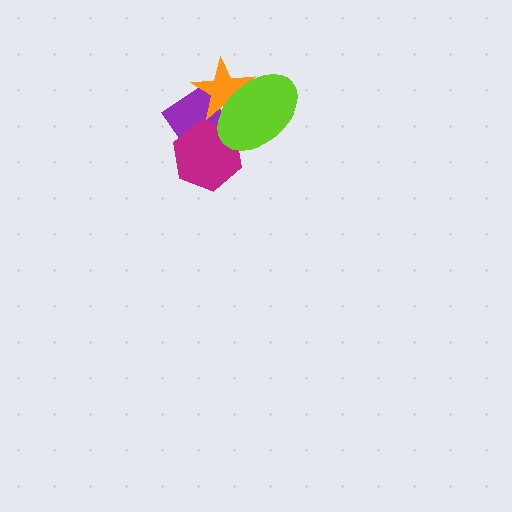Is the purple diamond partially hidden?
Yes, it is partially covered by another shape.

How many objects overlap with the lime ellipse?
3 objects overlap with the lime ellipse.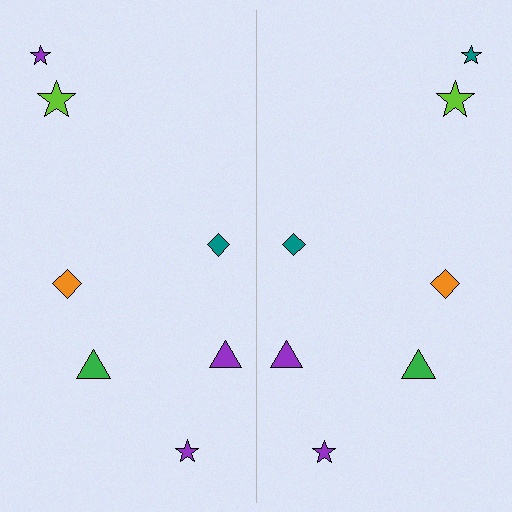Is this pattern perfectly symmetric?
No, the pattern is not perfectly symmetric. The teal star on the right side breaks the symmetry — its mirror counterpart is purple.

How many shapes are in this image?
There are 14 shapes in this image.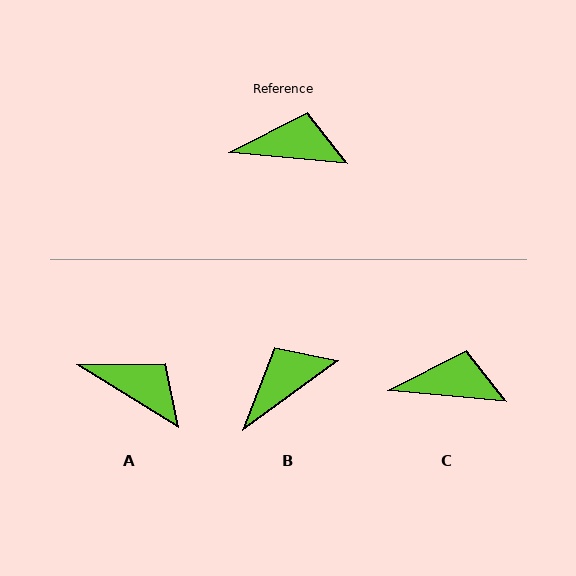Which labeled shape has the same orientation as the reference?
C.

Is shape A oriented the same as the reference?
No, it is off by about 26 degrees.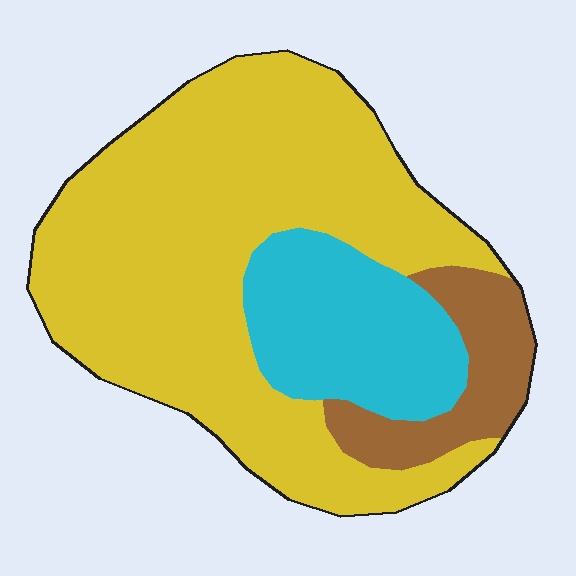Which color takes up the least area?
Brown, at roughly 10%.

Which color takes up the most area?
Yellow, at roughly 70%.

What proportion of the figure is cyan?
Cyan covers 20% of the figure.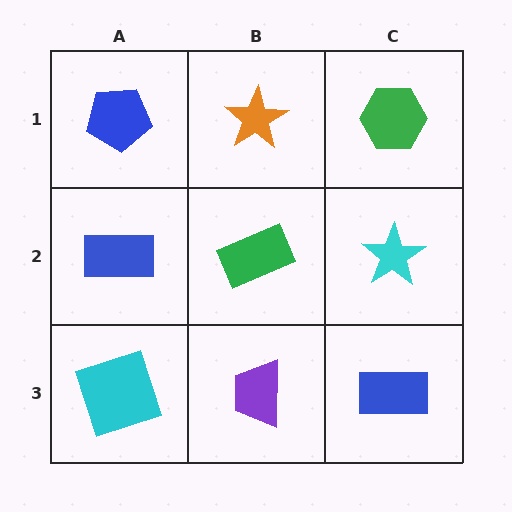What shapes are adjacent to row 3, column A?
A blue rectangle (row 2, column A), a purple trapezoid (row 3, column B).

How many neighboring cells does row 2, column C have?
3.